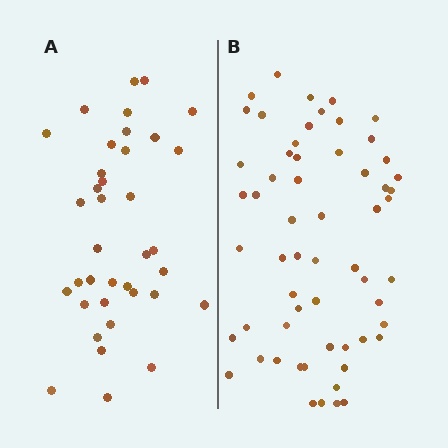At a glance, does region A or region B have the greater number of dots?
Region B (the right region) has more dots.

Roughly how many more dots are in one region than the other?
Region B has approximately 20 more dots than region A.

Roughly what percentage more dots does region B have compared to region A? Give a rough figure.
About 60% more.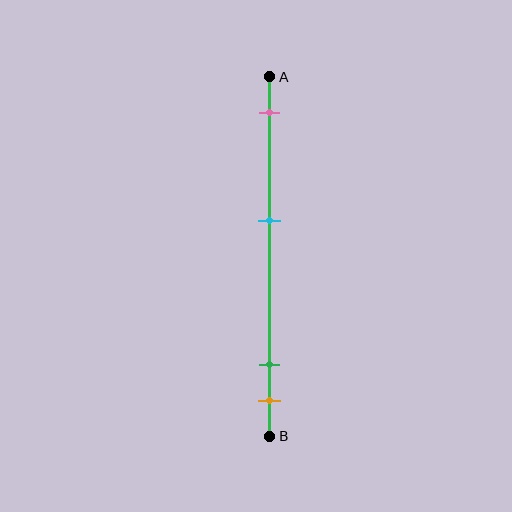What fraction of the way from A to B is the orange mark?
The orange mark is approximately 90% (0.9) of the way from A to B.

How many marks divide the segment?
There are 4 marks dividing the segment.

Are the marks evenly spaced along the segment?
No, the marks are not evenly spaced.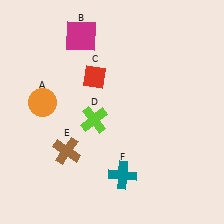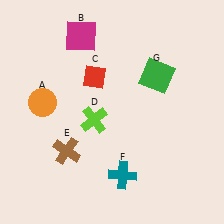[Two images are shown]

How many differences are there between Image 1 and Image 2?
There is 1 difference between the two images.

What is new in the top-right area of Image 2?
A green square (G) was added in the top-right area of Image 2.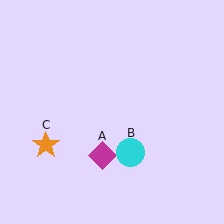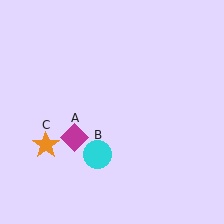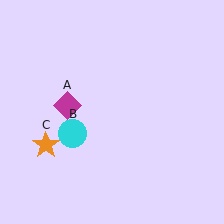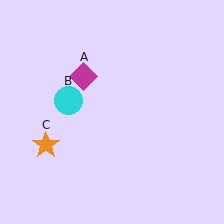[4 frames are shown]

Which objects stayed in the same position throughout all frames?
Orange star (object C) remained stationary.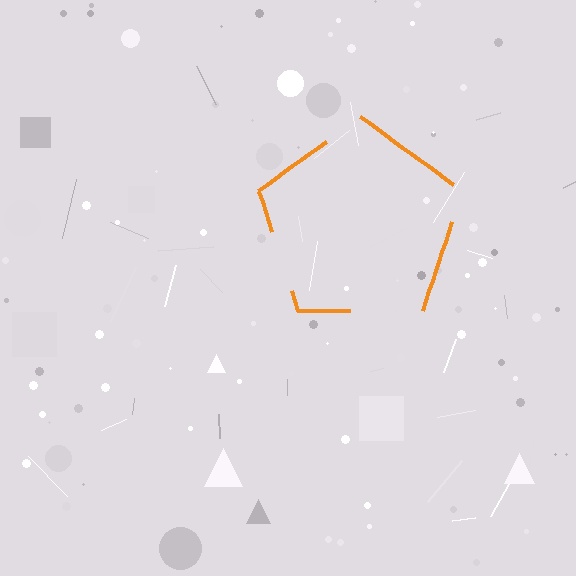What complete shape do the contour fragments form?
The contour fragments form a pentagon.